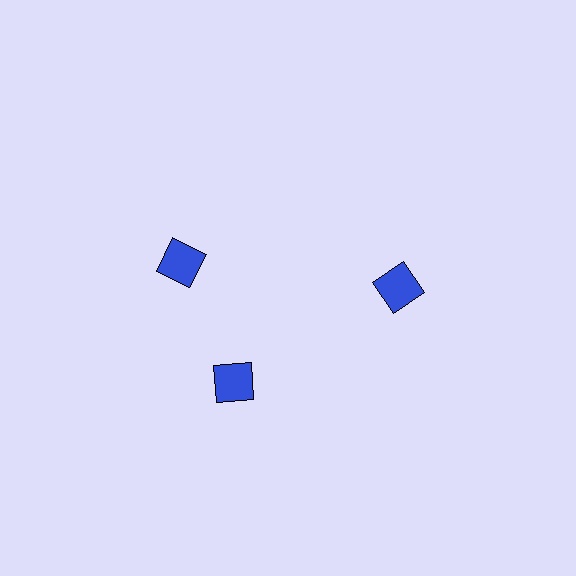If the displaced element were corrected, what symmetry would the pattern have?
It would have 3-fold rotational symmetry — the pattern would map onto itself every 120 degrees.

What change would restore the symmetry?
The symmetry would be restored by rotating it back into even spacing with its neighbors so that all 3 squares sit at equal angles and equal distance from the center.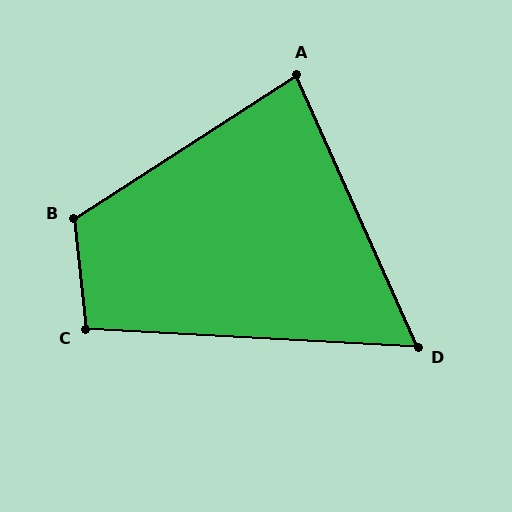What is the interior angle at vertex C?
Approximately 99 degrees (obtuse).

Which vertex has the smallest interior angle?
D, at approximately 63 degrees.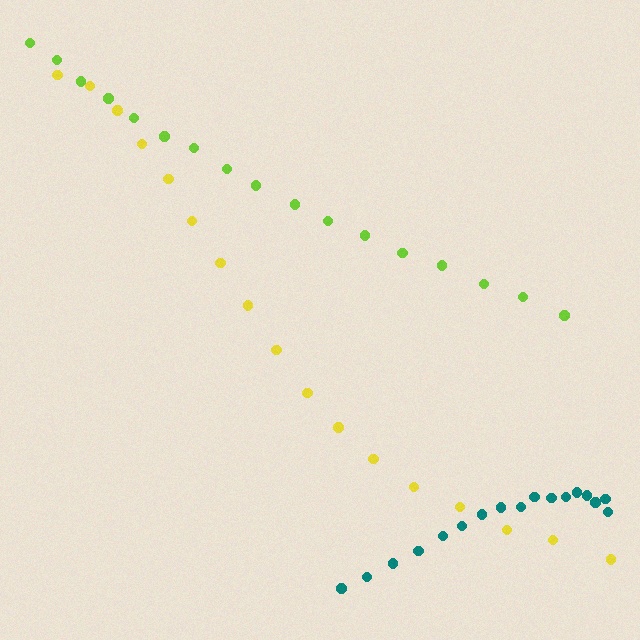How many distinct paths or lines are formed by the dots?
There are 3 distinct paths.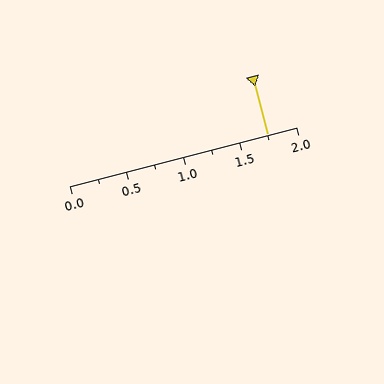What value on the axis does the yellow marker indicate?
The marker indicates approximately 1.75.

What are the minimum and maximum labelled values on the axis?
The axis runs from 0.0 to 2.0.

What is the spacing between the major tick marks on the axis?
The major ticks are spaced 0.5 apart.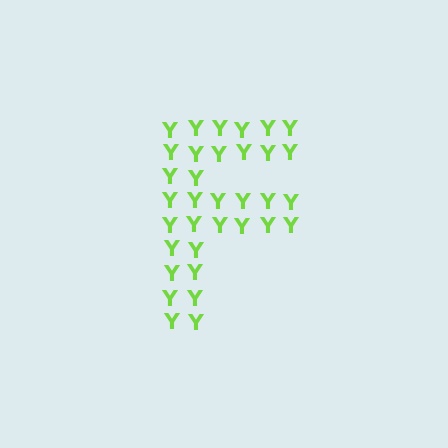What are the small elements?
The small elements are letter Y's.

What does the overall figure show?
The overall figure shows the letter F.